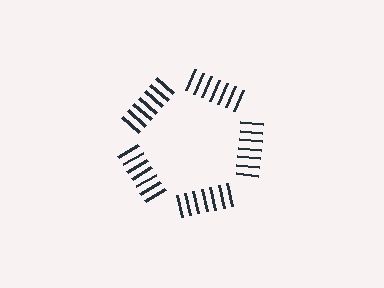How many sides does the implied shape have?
5 sides — the line-ends trace a pentagon.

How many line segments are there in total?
35 — 7 along each of the 5 edges.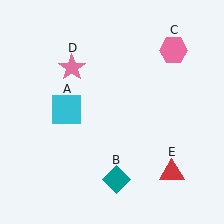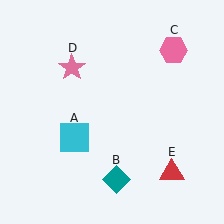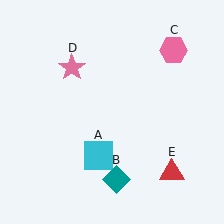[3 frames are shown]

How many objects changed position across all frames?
1 object changed position: cyan square (object A).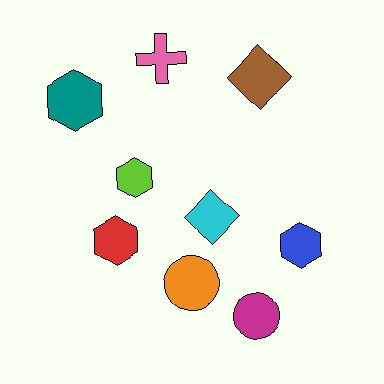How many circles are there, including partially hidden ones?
There are 2 circles.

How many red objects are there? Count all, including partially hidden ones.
There is 1 red object.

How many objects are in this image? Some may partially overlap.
There are 9 objects.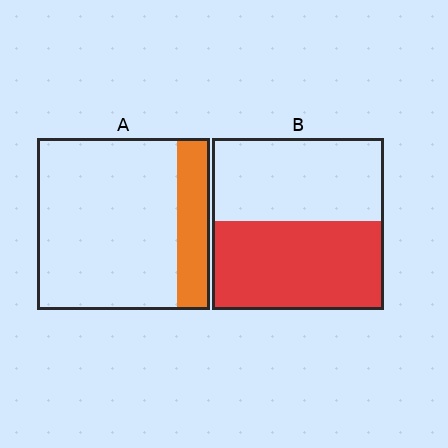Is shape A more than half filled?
No.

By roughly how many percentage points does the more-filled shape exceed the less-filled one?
By roughly 35 percentage points (B over A).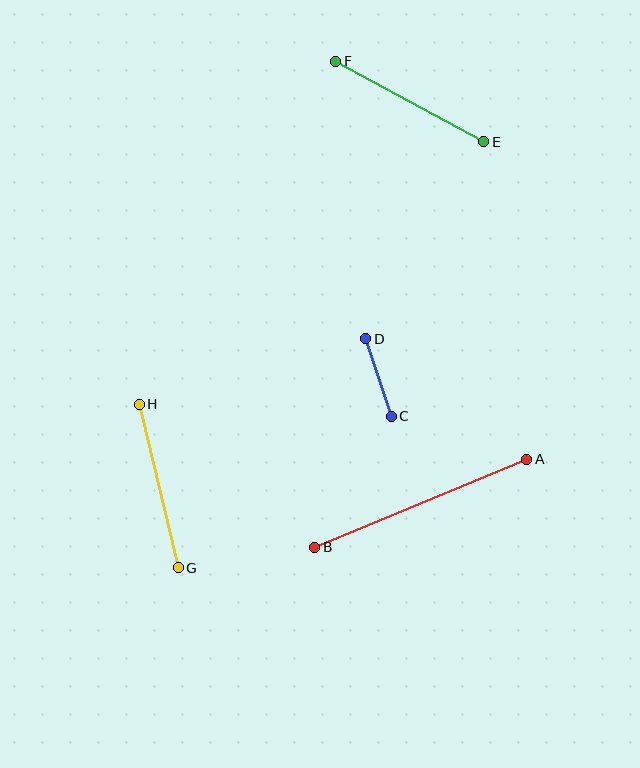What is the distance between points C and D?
The distance is approximately 82 pixels.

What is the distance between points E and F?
The distance is approximately 168 pixels.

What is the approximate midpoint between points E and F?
The midpoint is at approximately (410, 101) pixels.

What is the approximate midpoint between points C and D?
The midpoint is at approximately (378, 377) pixels.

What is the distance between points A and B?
The distance is approximately 230 pixels.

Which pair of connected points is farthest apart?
Points A and B are farthest apart.